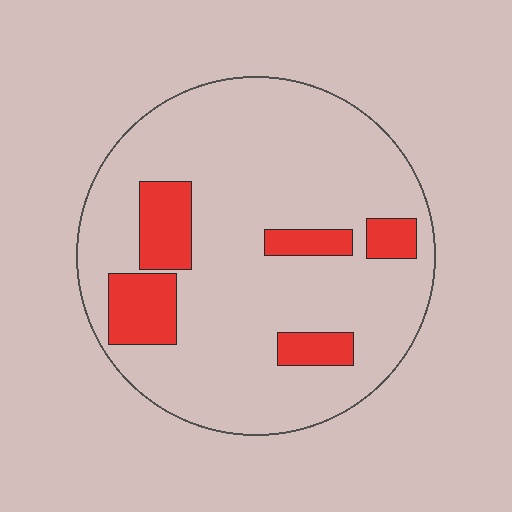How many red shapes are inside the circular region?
5.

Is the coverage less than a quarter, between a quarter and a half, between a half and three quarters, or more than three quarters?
Less than a quarter.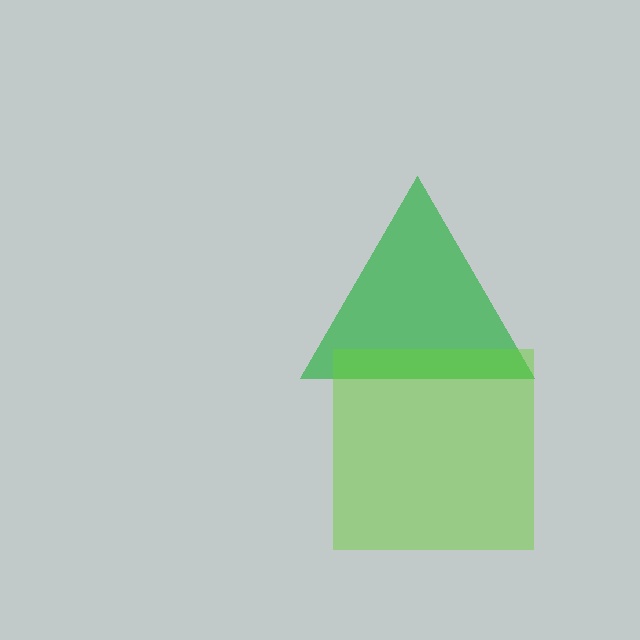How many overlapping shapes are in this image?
There are 2 overlapping shapes in the image.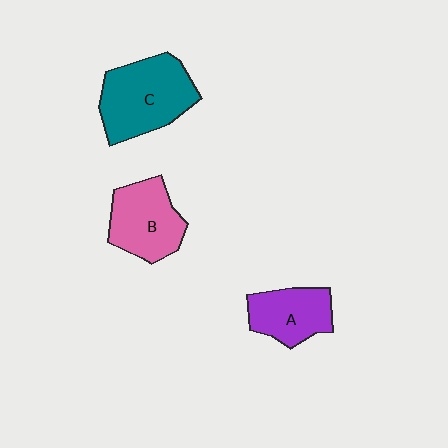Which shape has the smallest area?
Shape A (purple).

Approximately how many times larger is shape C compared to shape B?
Approximately 1.3 times.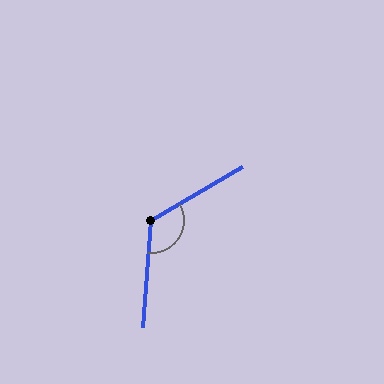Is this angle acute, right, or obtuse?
It is obtuse.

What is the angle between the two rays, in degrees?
Approximately 125 degrees.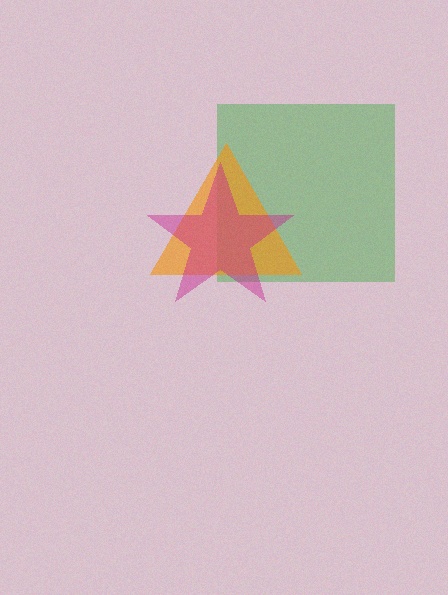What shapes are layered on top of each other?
The layered shapes are: a green square, an orange triangle, a magenta star.